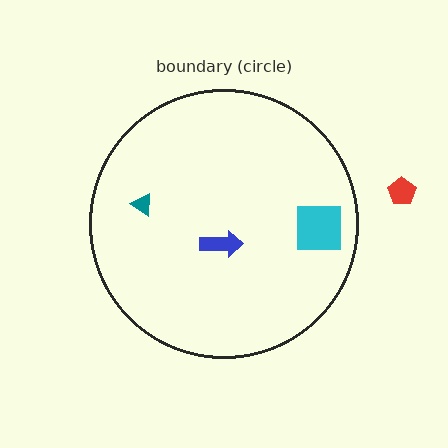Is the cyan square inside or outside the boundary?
Inside.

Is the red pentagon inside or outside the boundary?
Outside.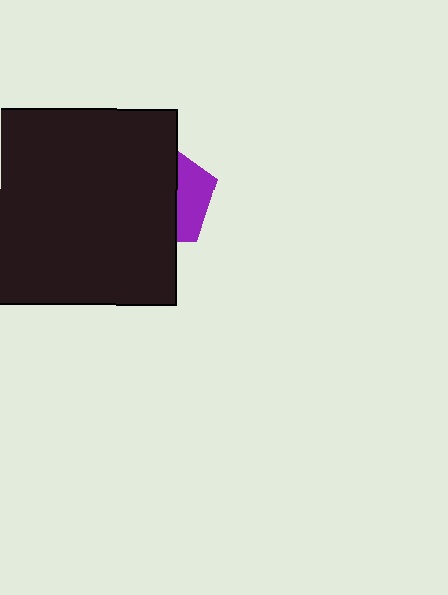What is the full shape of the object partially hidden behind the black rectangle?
The partially hidden object is a purple pentagon.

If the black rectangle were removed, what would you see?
You would see the complete purple pentagon.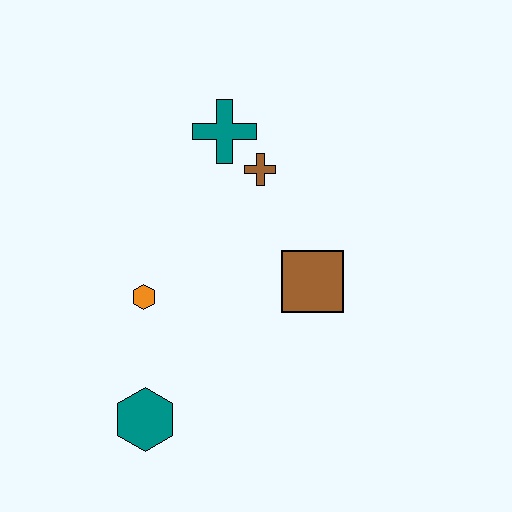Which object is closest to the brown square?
The brown cross is closest to the brown square.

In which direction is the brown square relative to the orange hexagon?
The brown square is to the right of the orange hexagon.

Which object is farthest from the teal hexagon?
The teal cross is farthest from the teal hexagon.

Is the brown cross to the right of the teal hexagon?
Yes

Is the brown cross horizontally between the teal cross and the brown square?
Yes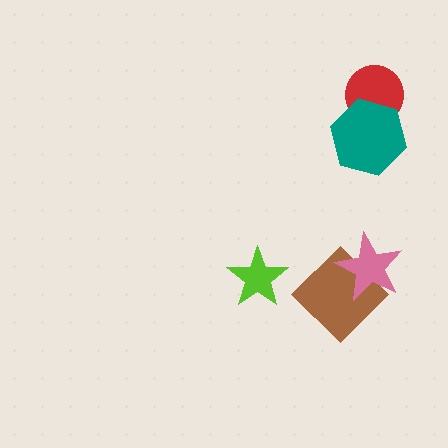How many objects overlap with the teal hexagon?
1 object overlaps with the teal hexagon.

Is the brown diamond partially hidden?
Yes, it is partially covered by another shape.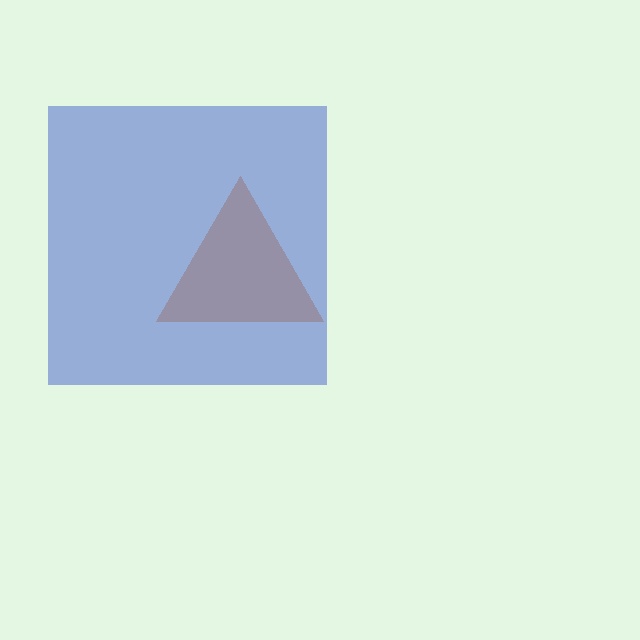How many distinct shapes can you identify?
There are 2 distinct shapes: an orange triangle, a blue square.